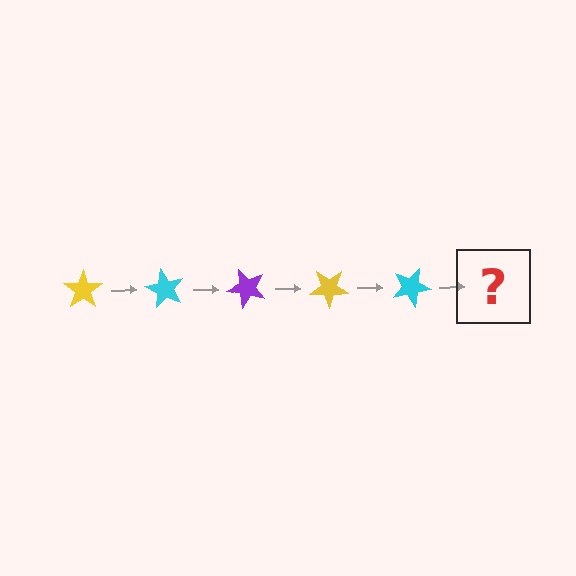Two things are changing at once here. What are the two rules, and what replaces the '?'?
The two rules are that it rotates 60 degrees each step and the color cycles through yellow, cyan, and purple. The '?' should be a purple star, rotated 300 degrees from the start.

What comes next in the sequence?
The next element should be a purple star, rotated 300 degrees from the start.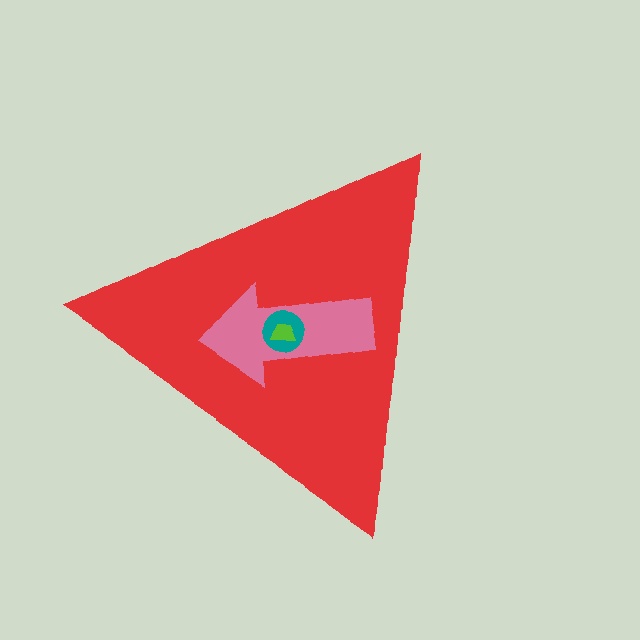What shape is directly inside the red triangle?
The pink arrow.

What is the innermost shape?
The lime trapezoid.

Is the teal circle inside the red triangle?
Yes.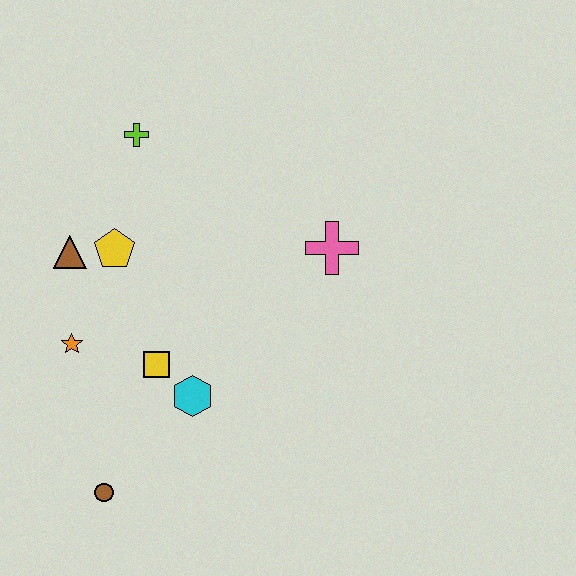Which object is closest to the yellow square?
The cyan hexagon is closest to the yellow square.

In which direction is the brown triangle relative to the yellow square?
The brown triangle is above the yellow square.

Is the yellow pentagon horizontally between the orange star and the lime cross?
Yes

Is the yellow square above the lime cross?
No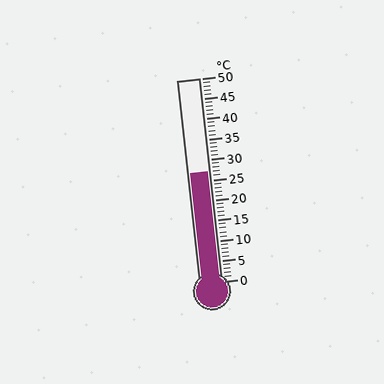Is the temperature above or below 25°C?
The temperature is above 25°C.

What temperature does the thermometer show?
The thermometer shows approximately 27°C.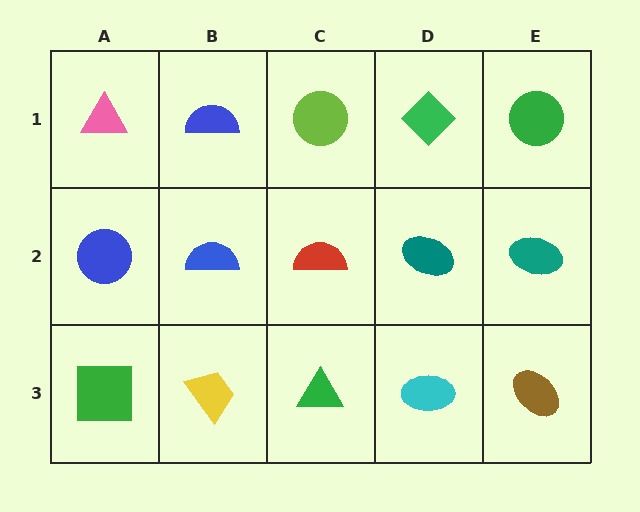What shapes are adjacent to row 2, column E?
A green circle (row 1, column E), a brown ellipse (row 3, column E), a teal ellipse (row 2, column D).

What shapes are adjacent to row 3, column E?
A teal ellipse (row 2, column E), a cyan ellipse (row 3, column D).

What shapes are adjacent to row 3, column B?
A blue semicircle (row 2, column B), a green square (row 3, column A), a green triangle (row 3, column C).